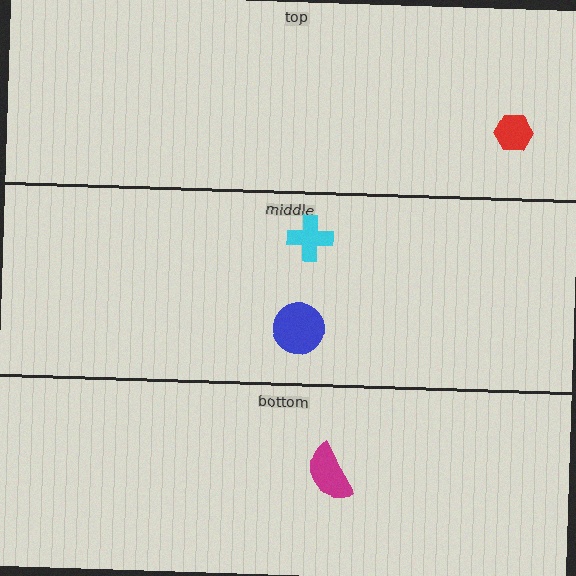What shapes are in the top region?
The red hexagon.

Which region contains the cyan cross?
The middle region.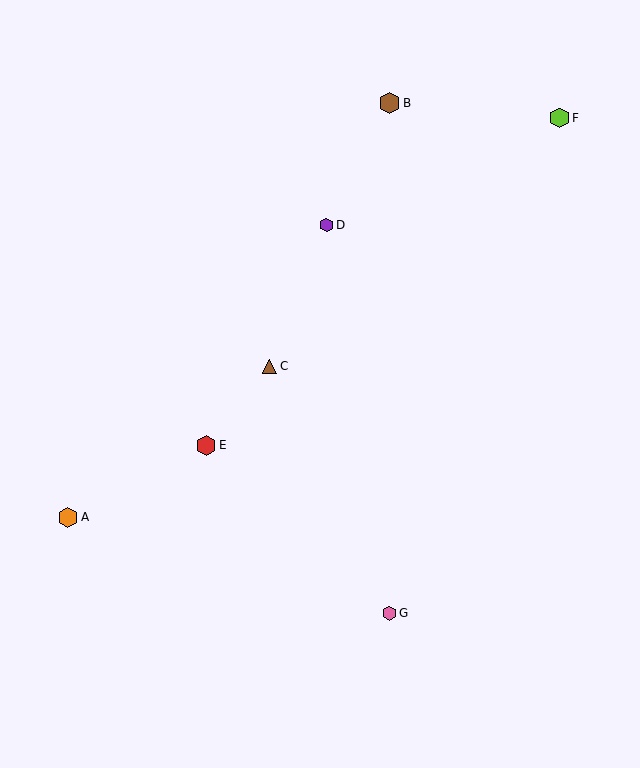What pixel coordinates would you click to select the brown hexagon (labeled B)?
Click at (389, 103) to select the brown hexagon B.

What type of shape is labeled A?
Shape A is an orange hexagon.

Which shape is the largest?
The brown hexagon (labeled B) is the largest.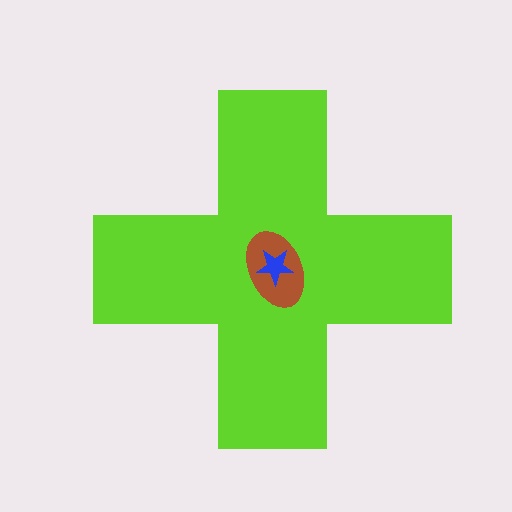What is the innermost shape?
The blue star.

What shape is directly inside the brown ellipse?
The blue star.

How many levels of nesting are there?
3.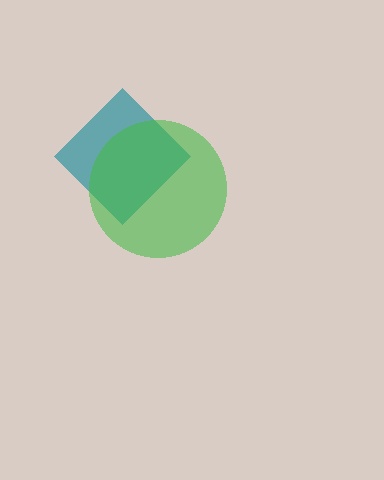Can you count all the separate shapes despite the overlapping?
Yes, there are 2 separate shapes.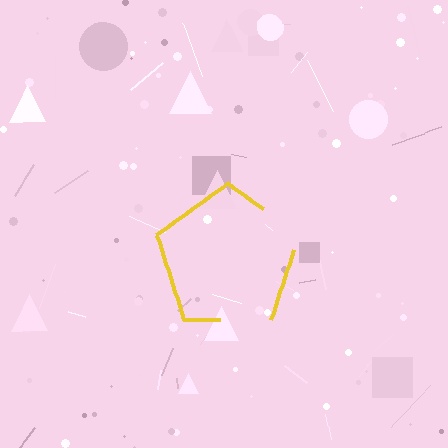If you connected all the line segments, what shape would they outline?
They would outline a pentagon.